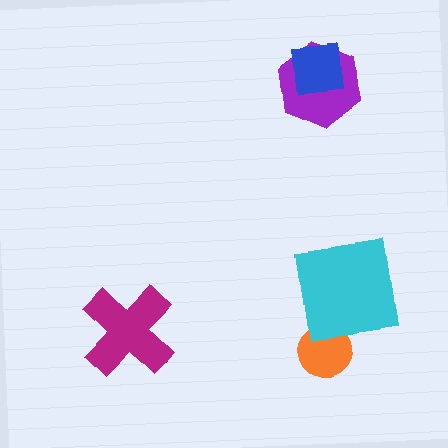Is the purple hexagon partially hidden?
Yes, it is partially covered by another shape.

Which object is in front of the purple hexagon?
The blue square is in front of the purple hexagon.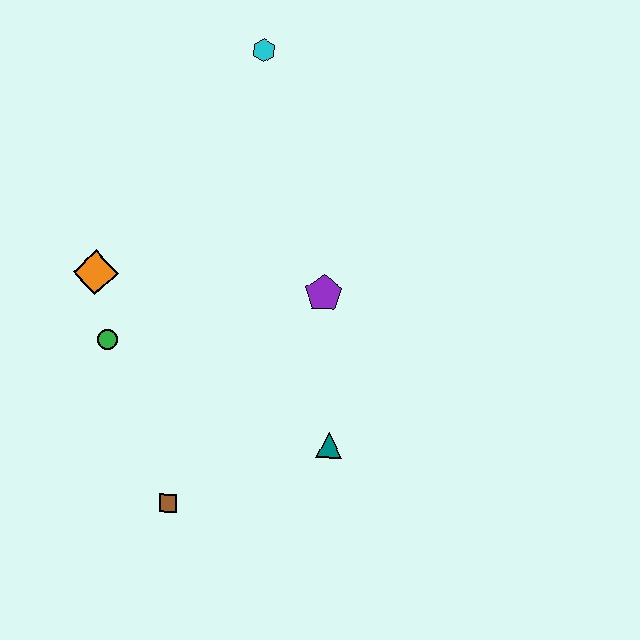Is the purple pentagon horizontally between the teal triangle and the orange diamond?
Yes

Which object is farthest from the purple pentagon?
The brown square is farthest from the purple pentagon.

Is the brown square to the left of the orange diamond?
No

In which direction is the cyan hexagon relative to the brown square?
The cyan hexagon is above the brown square.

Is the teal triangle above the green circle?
No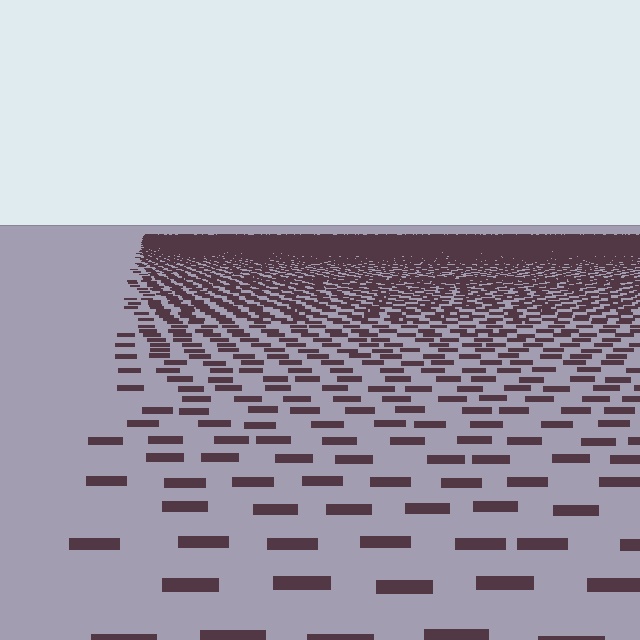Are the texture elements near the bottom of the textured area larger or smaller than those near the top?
Larger. Near the bottom, elements are closer to the viewer and appear at a bigger on-screen size.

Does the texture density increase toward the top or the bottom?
Density increases toward the top.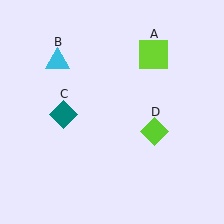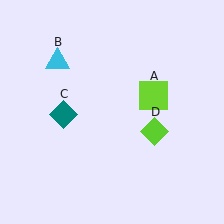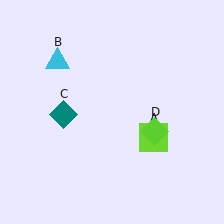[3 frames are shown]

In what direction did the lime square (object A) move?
The lime square (object A) moved down.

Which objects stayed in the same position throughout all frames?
Cyan triangle (object B) and teal diamond (object C) and lime diamond (object D) remained stationary.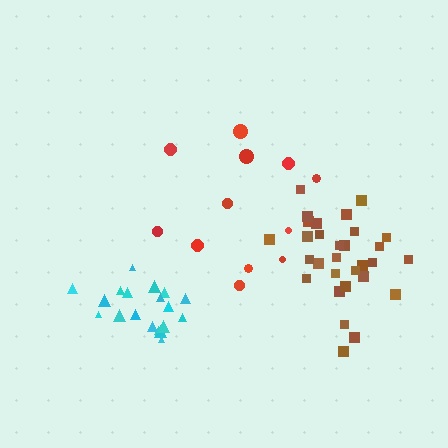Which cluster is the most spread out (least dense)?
Red.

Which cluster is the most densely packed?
Cyan.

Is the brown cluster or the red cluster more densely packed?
Brown.